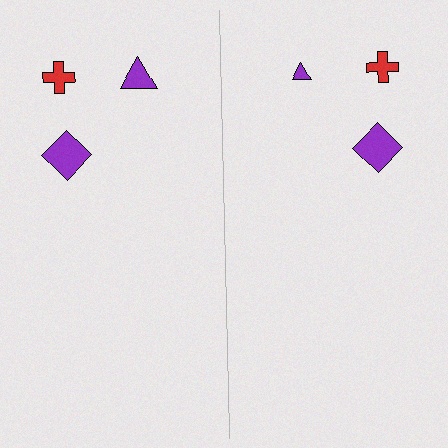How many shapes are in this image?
There are 6 shapes in this image.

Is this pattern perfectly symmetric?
No, the pattern is not perfectly symmetric. The purple triangle on the right side has a different size than its mirror counterpart.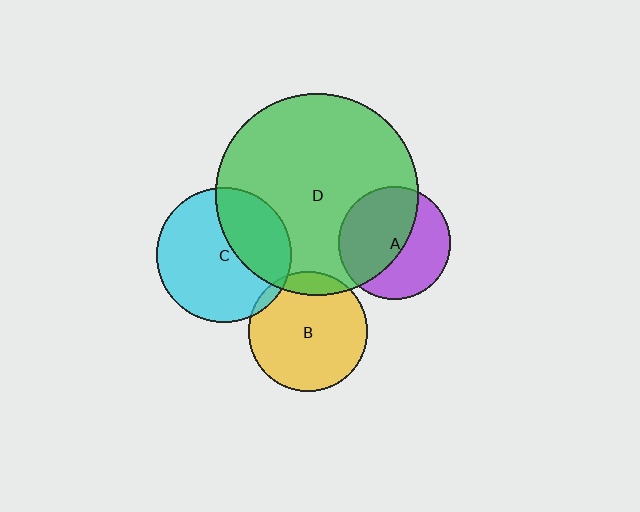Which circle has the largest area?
Circle D (green).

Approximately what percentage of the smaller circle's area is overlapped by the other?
Approximately 35%.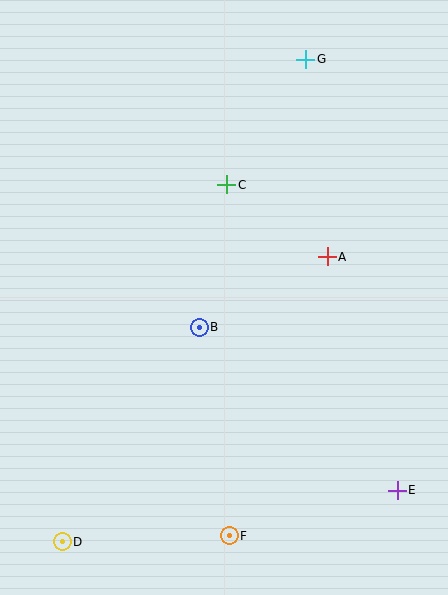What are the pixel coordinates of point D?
Point D is at (62, 542).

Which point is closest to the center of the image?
Point B at (199, 327) is closest to the center.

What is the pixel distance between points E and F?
The distance between E and F is 174 pixels.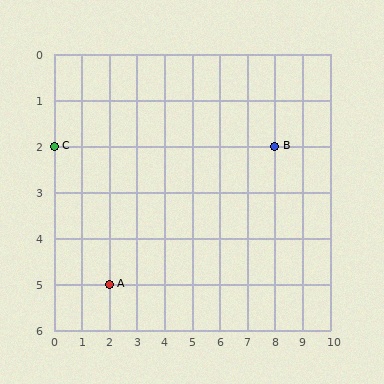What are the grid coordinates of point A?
Point A is at grid coordinates (2, 5).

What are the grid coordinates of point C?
Point C is at grid coordinates (0, 2).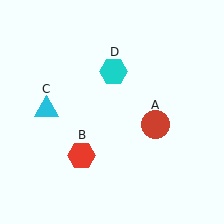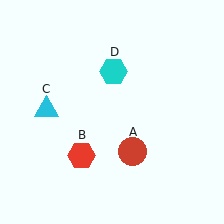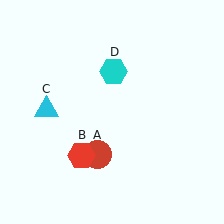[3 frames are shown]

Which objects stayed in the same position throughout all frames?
Red hexagon (object B) and cyan triangle (object C) and cyan hexagon (object D) remained stationary.